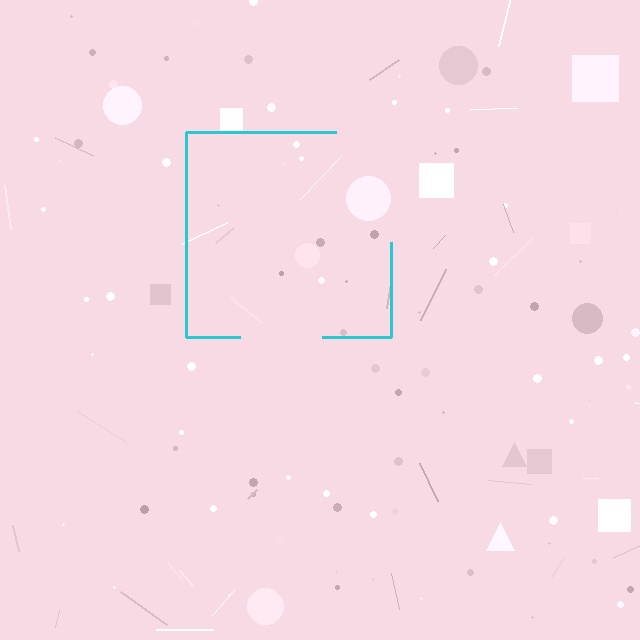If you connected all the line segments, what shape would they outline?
They would outline a square.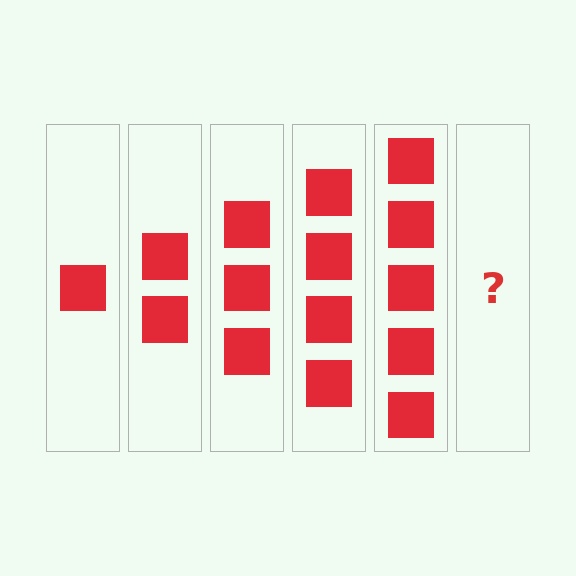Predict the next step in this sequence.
The next step is 6 squares.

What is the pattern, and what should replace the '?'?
The pattern is that each step adds one more square. The '?' should be 6 squares.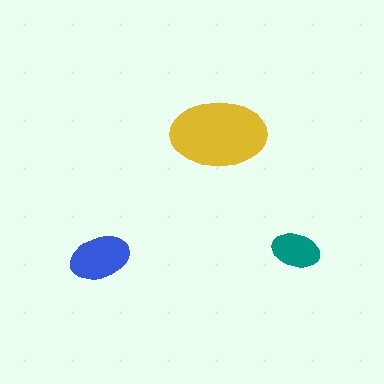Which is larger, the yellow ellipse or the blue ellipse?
The yellow one.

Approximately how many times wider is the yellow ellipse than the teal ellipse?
About 2 times wider.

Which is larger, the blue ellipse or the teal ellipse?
The blue one.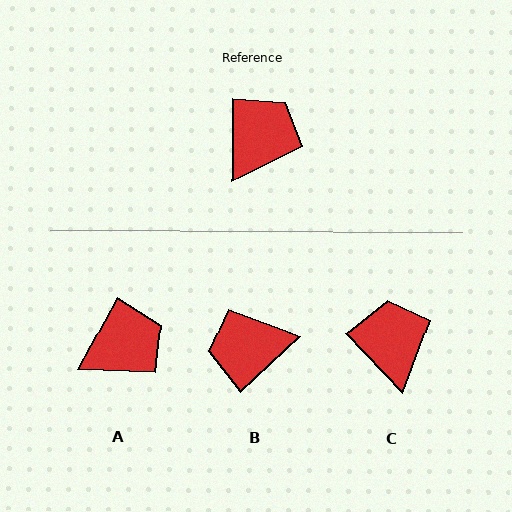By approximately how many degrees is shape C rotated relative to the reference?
Approximately 43 degrees counter-clockwise.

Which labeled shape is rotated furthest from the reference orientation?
B, about 133 degrees away.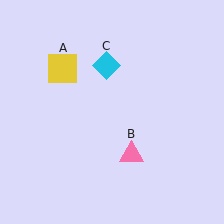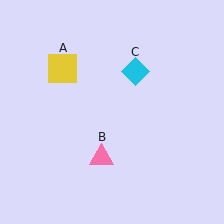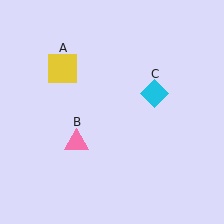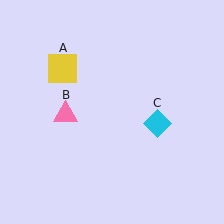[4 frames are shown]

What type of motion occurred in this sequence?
The pink triangle (object B), cyan diamond (object C) rotated clockwise around the center of the scene.